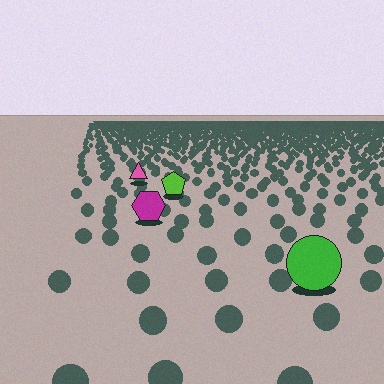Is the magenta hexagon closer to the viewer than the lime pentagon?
Yes. The magenta hexagon is closer — you can tell from the texture gradient: the ground texture is coarser near it.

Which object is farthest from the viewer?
The pink triangle is farthest from the viewer. It appears smaller and the ground texture around it is denser.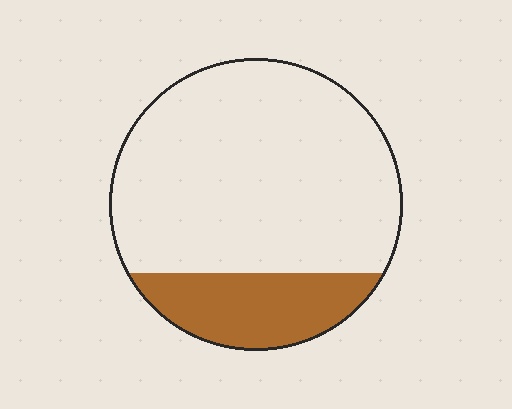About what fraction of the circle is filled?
About one fifth (1/5).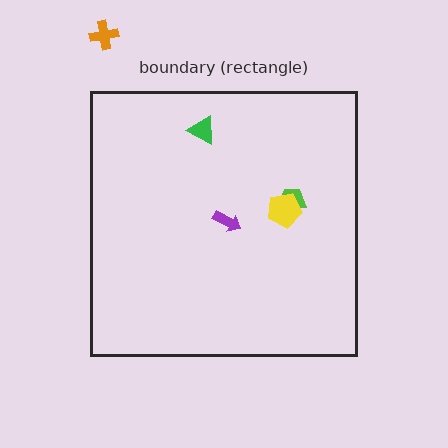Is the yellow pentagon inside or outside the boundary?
Inside.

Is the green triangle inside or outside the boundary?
Inside.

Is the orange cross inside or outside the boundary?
Outside.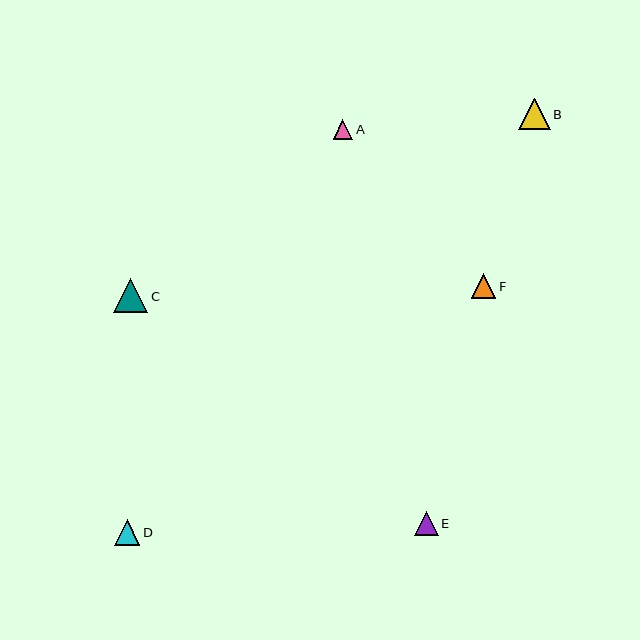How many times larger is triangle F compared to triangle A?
Triangle F is approximately 1.3 times the size of triangle A.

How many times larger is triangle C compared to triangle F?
Triangle C is approximately 1.4 times the size of triangle F.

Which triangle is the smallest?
Triangle A is the smallest with a size of approximately 20 pixels.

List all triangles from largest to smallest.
From largest to smallest: C, B, D, F, E, A.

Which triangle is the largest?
Triangle C is the largest with a size of approximately 34 pixels.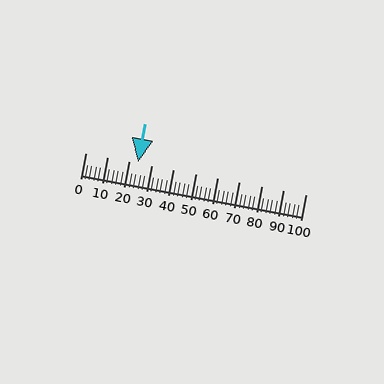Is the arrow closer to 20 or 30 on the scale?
The arrow is closer to 20.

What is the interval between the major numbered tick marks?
The major tick marks are spaced 10 units apart.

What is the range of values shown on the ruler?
The ruler shows values from 0 to 100.